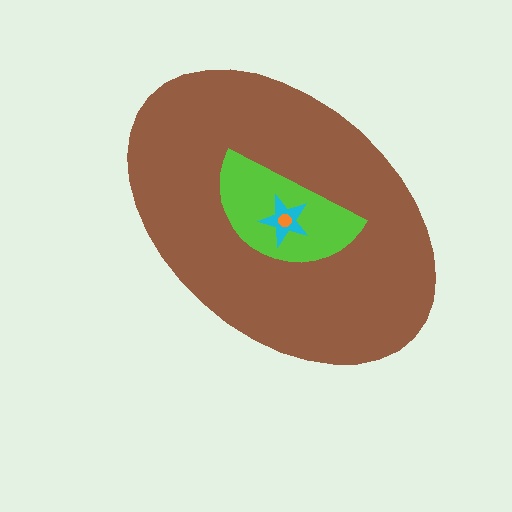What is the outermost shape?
The brown ellipse.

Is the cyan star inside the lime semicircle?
Yes.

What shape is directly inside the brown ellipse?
The lime semicircle.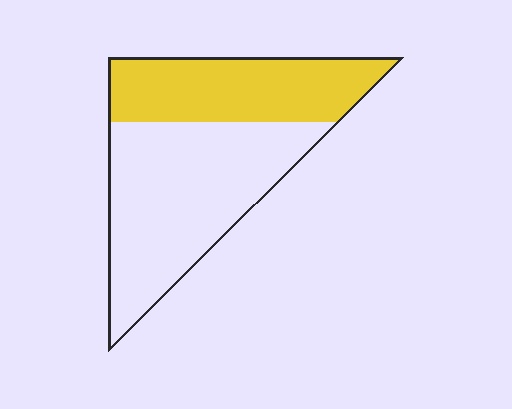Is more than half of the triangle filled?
No.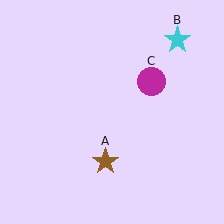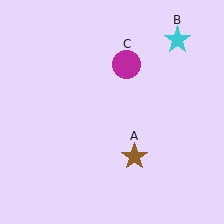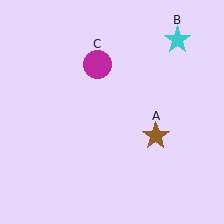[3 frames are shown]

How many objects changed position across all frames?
2 objects changed position: brown star (object A), magenta circle (object C).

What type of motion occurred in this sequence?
The brown star (object A), magenta circle (object C) rotated counterclockwise around the center of the scene.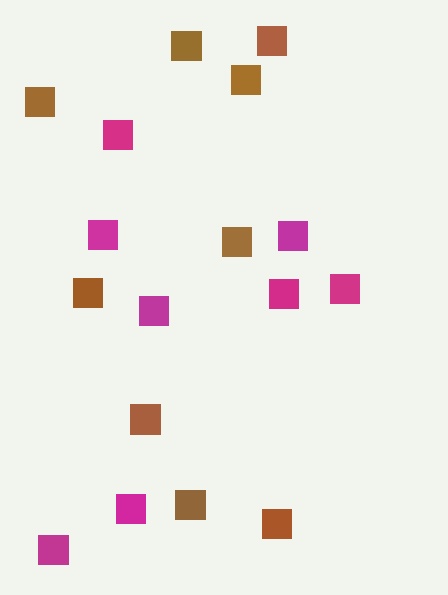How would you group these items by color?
There are 2 groups: one group of brown squares (9) and one group of magenta squares (8).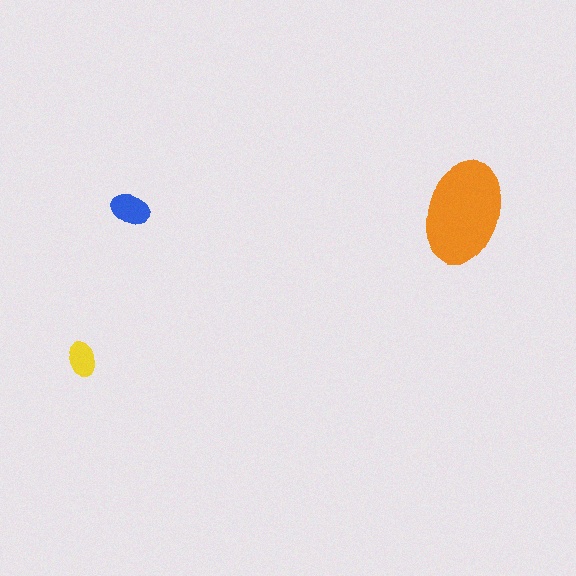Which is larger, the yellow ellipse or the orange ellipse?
The orange one.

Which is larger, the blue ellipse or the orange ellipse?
The orange one.